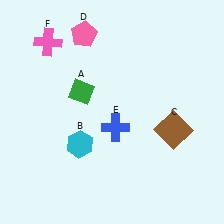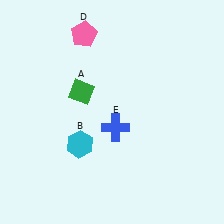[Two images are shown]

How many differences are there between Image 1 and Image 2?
There are 2 differences between the two images.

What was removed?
The pink cross (F), the brown square (C) were removed in Image 2.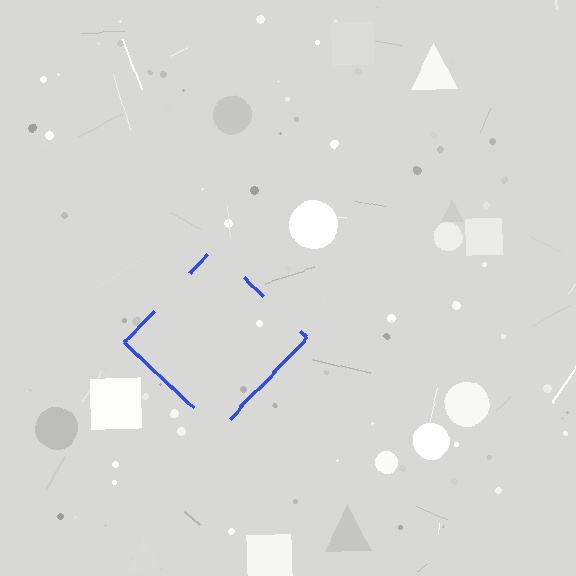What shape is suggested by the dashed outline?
The dashed outline suggests a diamond.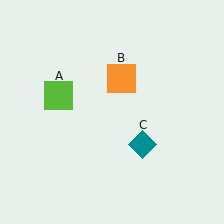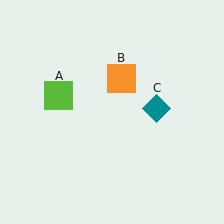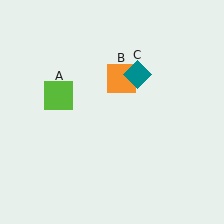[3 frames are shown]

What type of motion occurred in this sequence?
The teal diamond (object C) rotated counterclockwise around the center of the scene.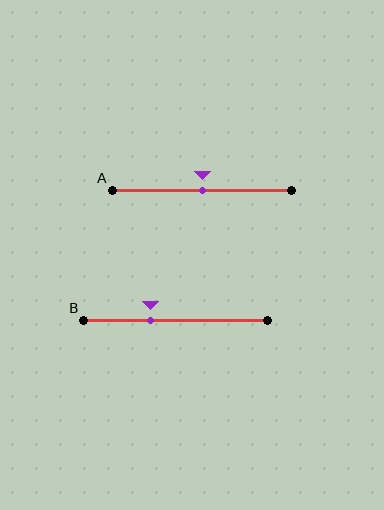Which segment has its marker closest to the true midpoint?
Segment A has its marker closest to the true midpoint.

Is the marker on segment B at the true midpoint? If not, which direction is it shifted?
No, the marker on segment B is shifted to the left by about 14% of the segment length.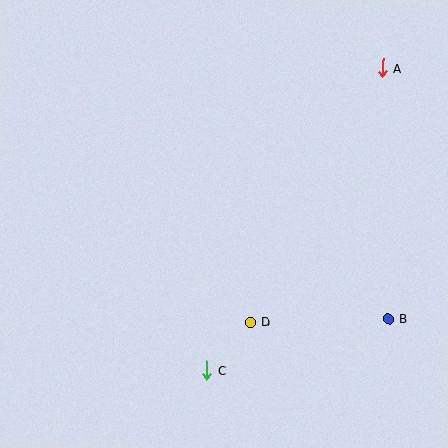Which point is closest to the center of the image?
Point D at (250, 322) is closest to the center.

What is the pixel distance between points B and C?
The distance between B and C is 188 pixels.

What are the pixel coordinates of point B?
Point B is at (388, 319).